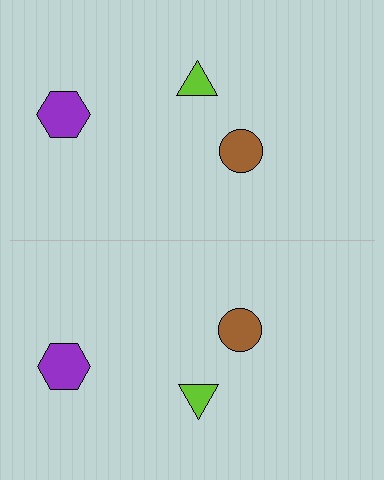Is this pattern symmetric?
Yes, this pattern has bilateral (reflection) symmetry.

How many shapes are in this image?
There are 6 shapes in this image.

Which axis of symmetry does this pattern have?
The pattern has a horizontal axis of symmetry running through the center of the image.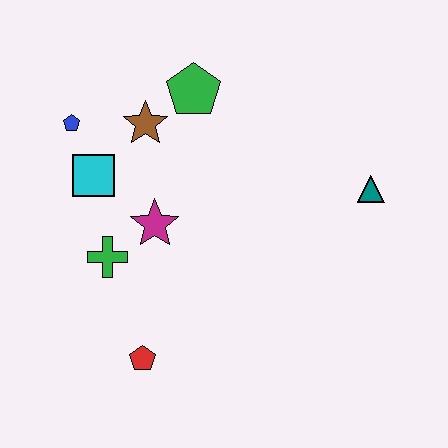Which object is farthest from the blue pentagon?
The teal triangle is farthest from the blue pentagon.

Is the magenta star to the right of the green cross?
Yes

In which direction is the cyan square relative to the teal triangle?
The cyan square is to the left of the teal triangle.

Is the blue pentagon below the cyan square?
No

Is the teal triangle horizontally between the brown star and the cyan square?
No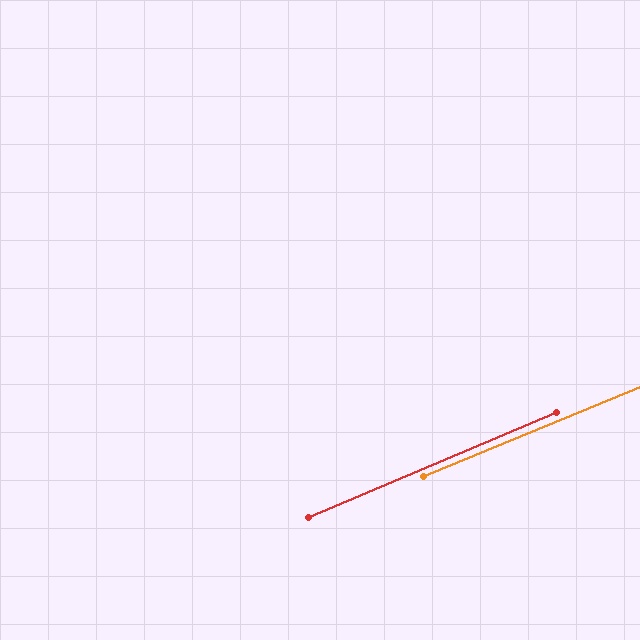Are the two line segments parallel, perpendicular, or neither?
Parallel — their directions differ by only 0.6°.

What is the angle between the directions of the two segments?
Approximately 1 degree.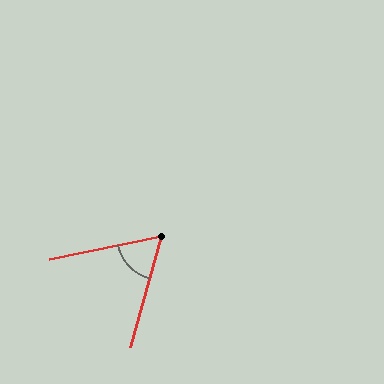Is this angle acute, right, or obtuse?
It is acute.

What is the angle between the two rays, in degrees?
Approximately 63 degrees.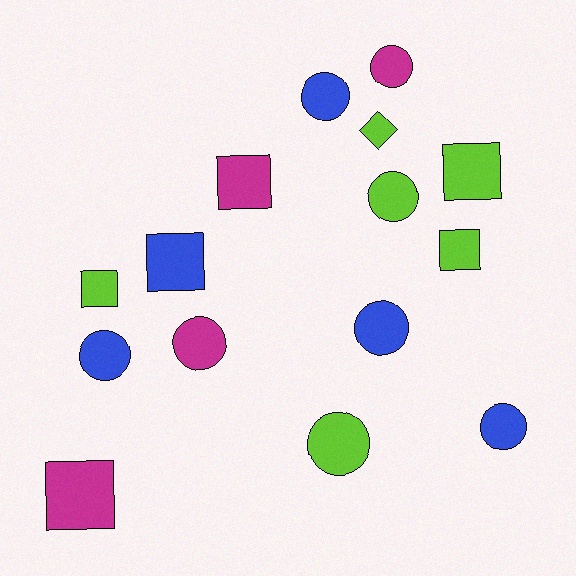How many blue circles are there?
There are 4 blue circles.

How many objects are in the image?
There are 15 objects.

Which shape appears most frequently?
Circle, with 8 objects.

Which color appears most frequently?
Lime, with 6 objects.